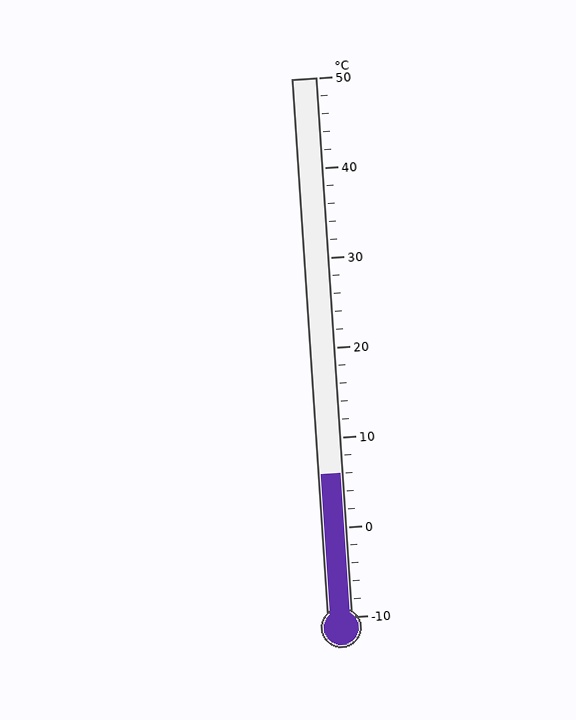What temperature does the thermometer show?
The thermometer shows approximately 6°C.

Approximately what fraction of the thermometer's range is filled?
The thermometer is filled to approximately 25% of its range.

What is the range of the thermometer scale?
The thermometer scale ranges from -10°C to 50°C.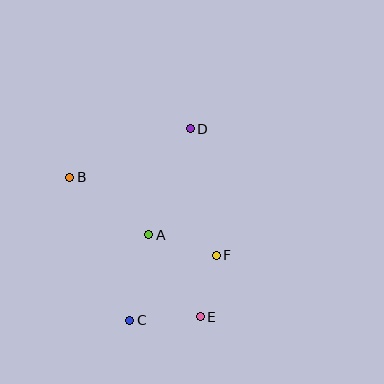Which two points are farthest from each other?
Points C and D are farthest from each other.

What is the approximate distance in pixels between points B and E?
The distance between B and E is approximately 191 pixels.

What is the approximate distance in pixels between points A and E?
The distance between A and E is approximately 97 pixels.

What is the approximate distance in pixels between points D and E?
The distance between D and E is approximately 188 pixels.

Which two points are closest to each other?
Points E and F are closest to each other.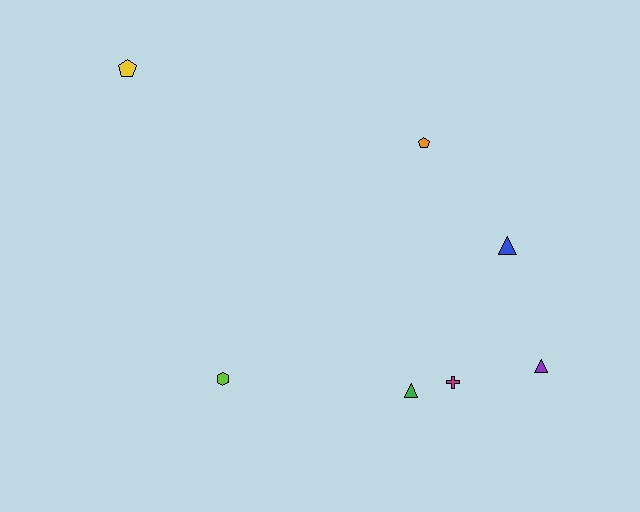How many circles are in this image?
There are no circles.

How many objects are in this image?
There are 7 objects.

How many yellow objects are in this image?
There is 1 yellow object.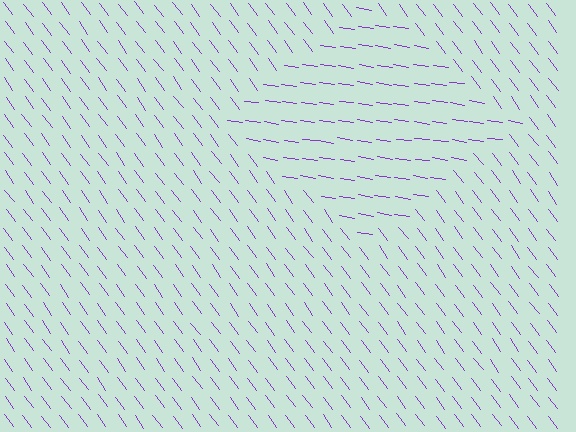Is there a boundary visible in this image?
Yes, there is a texture boundary formed by a change in line orientation.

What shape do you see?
I see a diamond.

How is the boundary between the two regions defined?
The boundary is defined purely by a change in line orientation (approximately 45 degrees difference). All lines are the same color and thickness.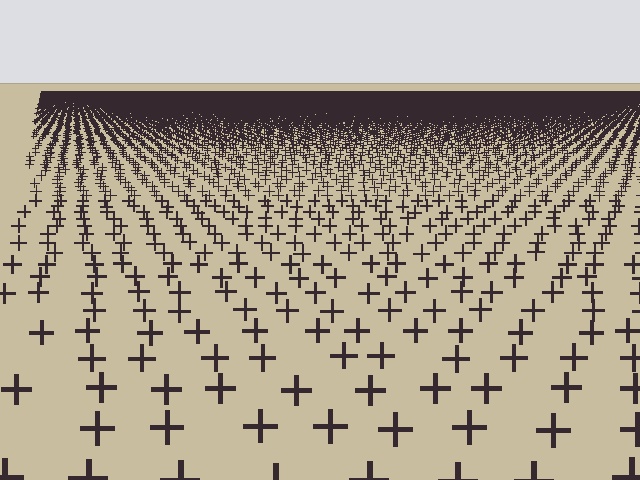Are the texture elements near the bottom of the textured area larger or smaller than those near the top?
Larger. Near the bottom, elements are closer to the viewer and appear at a bigger on-screen size.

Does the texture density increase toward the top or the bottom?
Density increases toward the top.